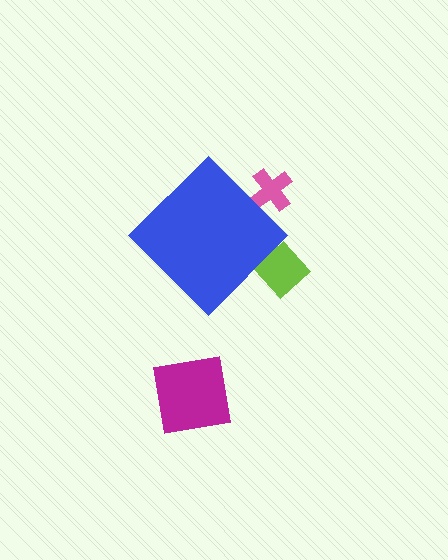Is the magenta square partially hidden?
No, the magenta square is fully visible.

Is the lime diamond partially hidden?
Yes, the lime diamond is partially hidden behind the blue diamond.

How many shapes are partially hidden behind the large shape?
2 shapes are partially hidden.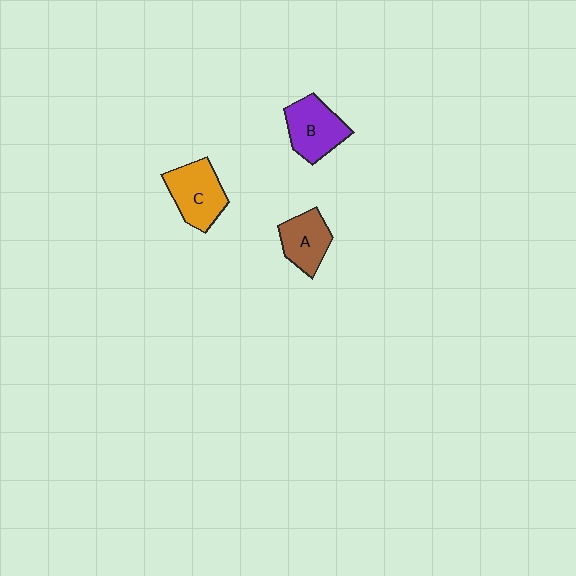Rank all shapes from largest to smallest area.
From largest to smallest: C (orange), B (purple), A (brown).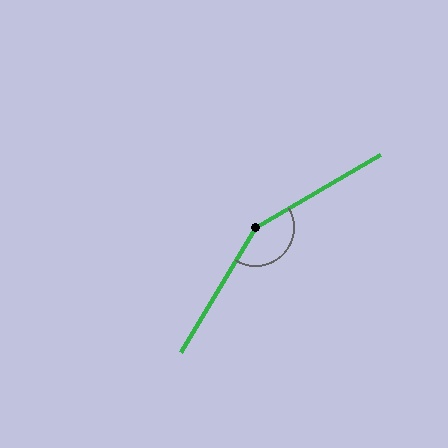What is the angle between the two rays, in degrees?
Approximately 151 degrees.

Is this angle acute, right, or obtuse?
It is obtuse.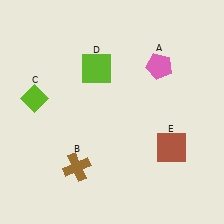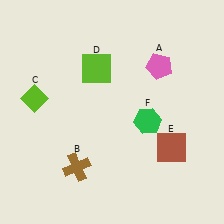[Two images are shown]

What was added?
A green hexagon (F) was added in Image 2.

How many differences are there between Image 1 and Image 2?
There is 1 difference between the two images.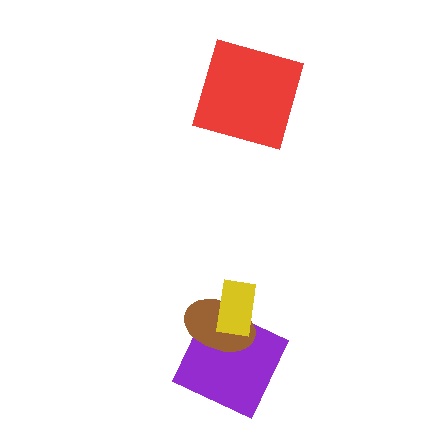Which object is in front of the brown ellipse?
The yellow rectangle is in front of the brown ellipse.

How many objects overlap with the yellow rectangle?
2 objects overlap with the yellow rectangle.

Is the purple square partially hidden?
Yes, it is partially covered by another shape.